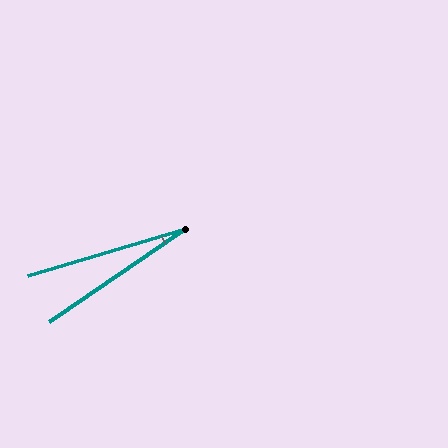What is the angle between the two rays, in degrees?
Approximately 18 degrees.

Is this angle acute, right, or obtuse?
It is acute.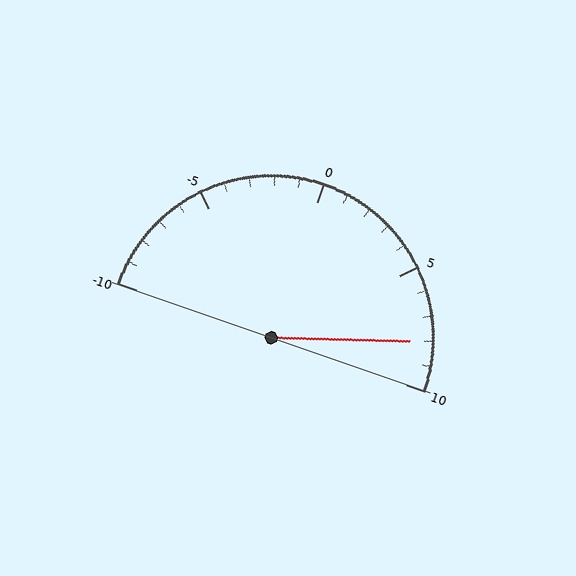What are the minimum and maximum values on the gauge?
The gauge ranges from -10 to 10.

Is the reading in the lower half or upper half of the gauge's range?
The reading is in the upper half of the range (-10 to 10).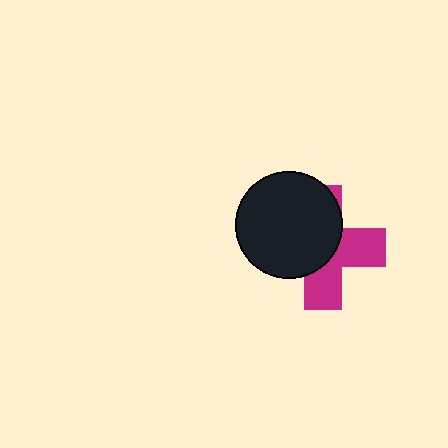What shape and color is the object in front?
The object in front is a black circle.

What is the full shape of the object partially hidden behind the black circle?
The partially hidden object is a magenta cross.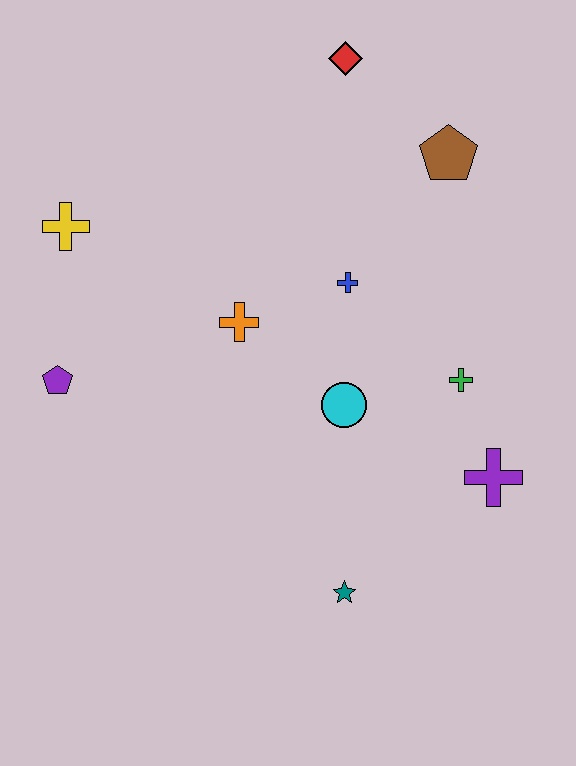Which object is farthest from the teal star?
The red diamond is farthest from the teal star.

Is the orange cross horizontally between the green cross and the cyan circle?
No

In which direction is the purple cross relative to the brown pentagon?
The purple cross is below the brown pentagon.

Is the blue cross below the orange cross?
No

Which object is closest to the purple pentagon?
The yellow cross is closest to the purple pentagon.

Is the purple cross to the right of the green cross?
Yes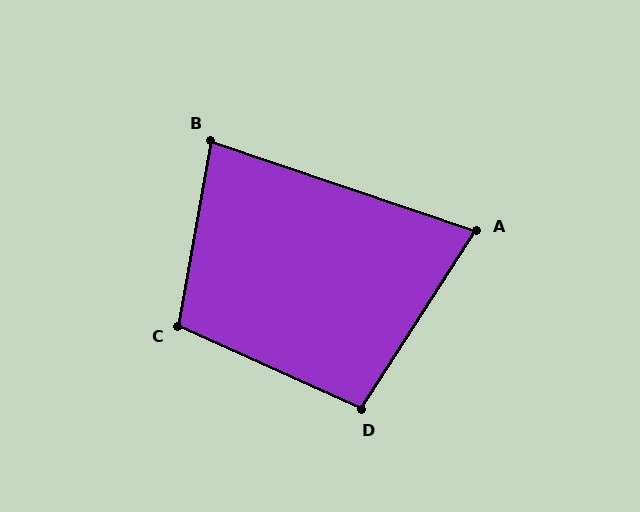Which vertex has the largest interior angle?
C, at approximately 104 degrees.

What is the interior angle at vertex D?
Approximately 99 degrees (obtuse).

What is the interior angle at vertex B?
Approximately 81 degrees (acute).